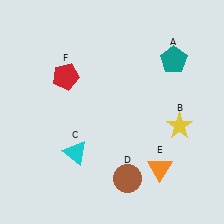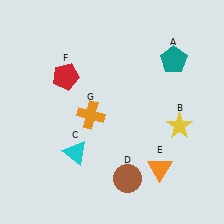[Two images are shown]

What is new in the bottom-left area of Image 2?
An orange cross (G) was added in the bottom-left area of Image 2.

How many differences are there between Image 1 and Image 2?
There is 1 difference between the two images.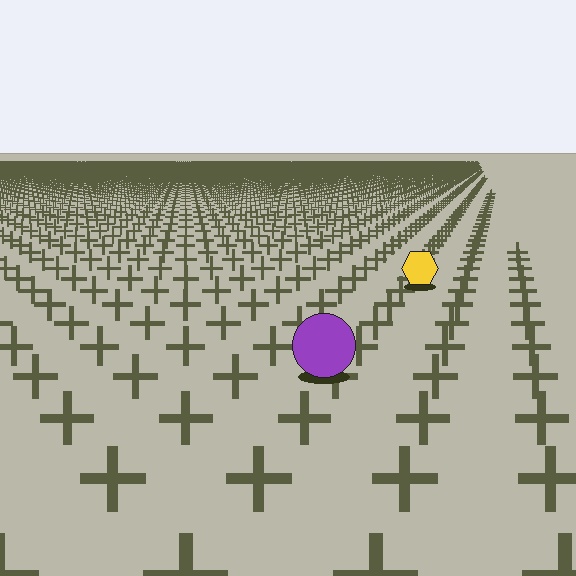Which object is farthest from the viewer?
The yellow hexagon is farthest from the viewer. It appears smaller and the ground texture around it is denser.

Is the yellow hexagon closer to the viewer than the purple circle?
No. The purple circle is closer — you can tell from the texture gradient: the ground texture is coarser near it.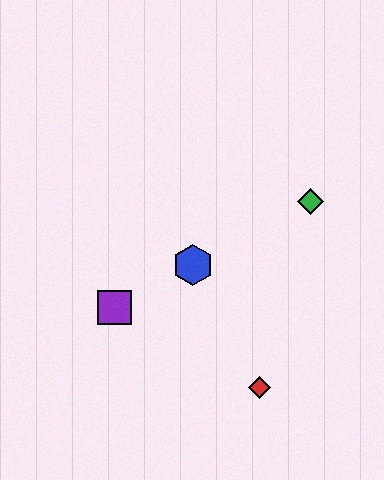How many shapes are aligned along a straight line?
4 shapes (the blue hexagon, the green diamond, the yellow square, the purple square) are aligned along a straight line.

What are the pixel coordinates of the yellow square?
The yellow square is at (119, 305).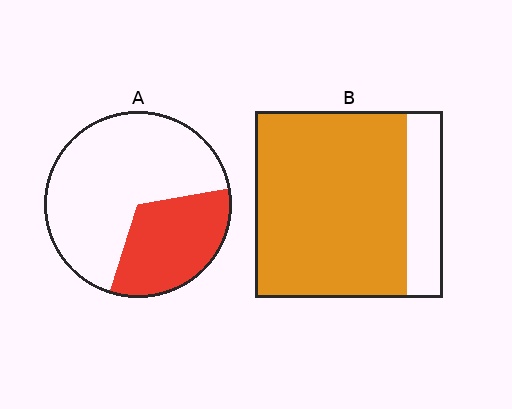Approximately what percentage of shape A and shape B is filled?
A is approximately 35% and B is approximately 80%.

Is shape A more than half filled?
No.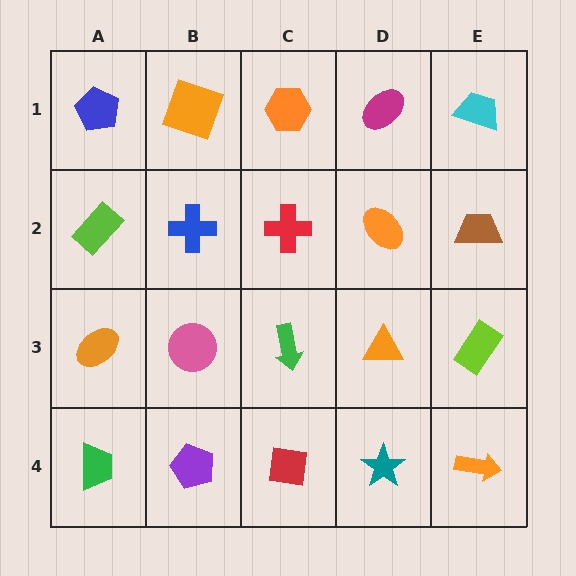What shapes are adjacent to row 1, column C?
A red cross (row 2, column C), an orange square (row 1, column B), a magenta ellipse (row 1, column D).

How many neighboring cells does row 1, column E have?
2.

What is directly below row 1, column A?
A lime rectangle.